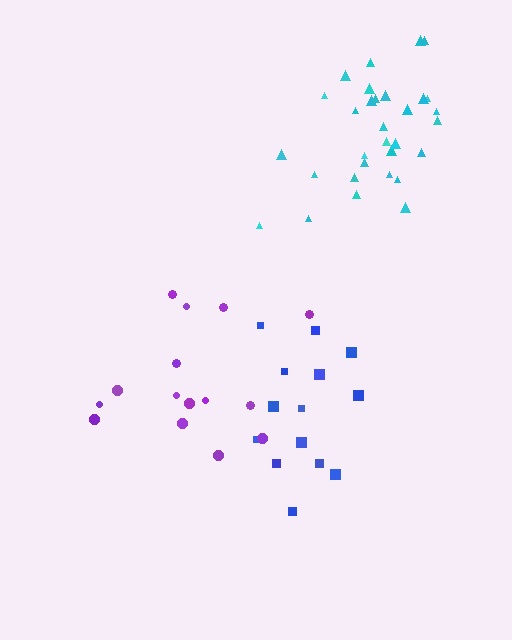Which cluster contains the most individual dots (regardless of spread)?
Cyan (31).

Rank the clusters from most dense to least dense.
cyan, blue, purple.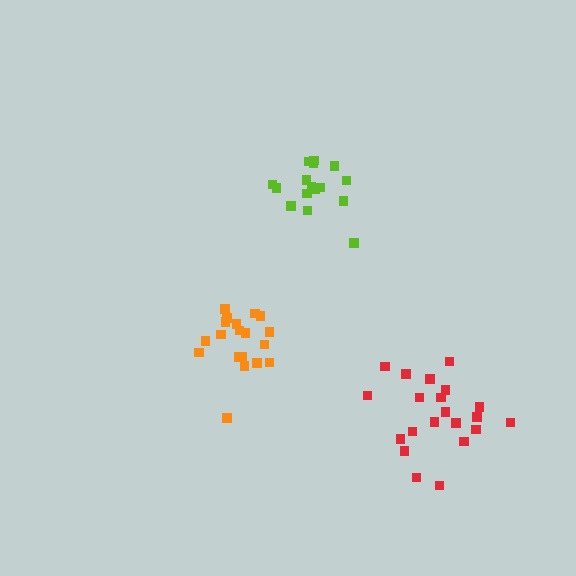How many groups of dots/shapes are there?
There are 3 groups.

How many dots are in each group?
Group 1: 16 dots, Group 2: 19 dots, Group 3: 21 dots (56 total).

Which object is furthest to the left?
The orange cluster is leftmost.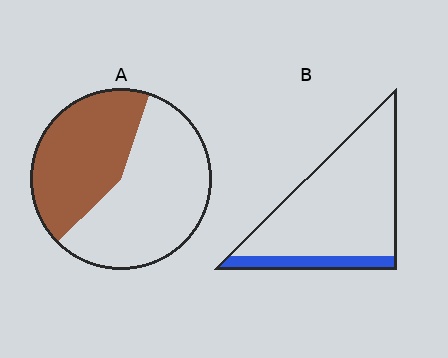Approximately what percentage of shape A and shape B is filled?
A is approximately 45% and B is approximately 15%.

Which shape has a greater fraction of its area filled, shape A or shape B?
Shape A.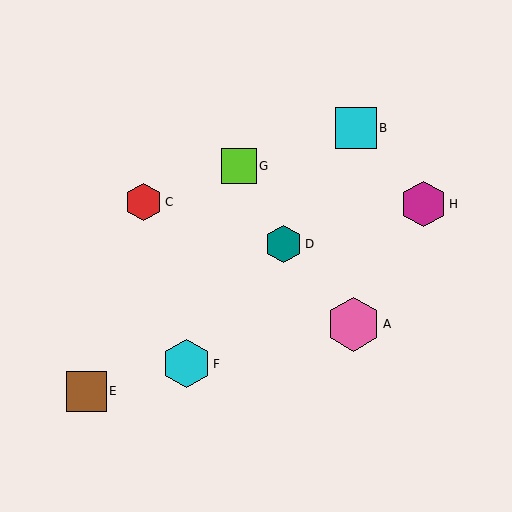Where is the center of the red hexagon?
The center of the red hexagon is at (144, 202).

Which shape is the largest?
The pink hexagon (labeled A) is the largest.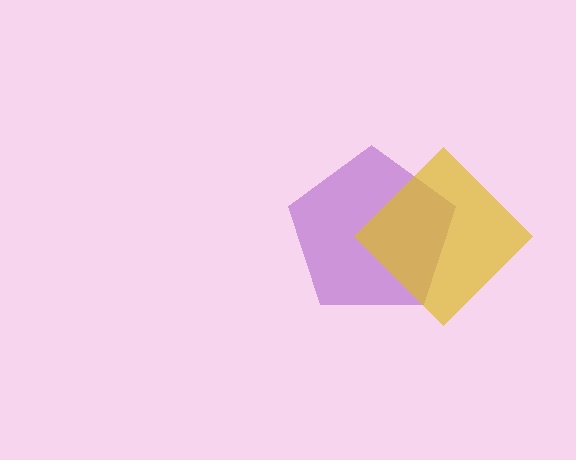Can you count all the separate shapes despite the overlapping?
Yes, there are 2 separate shapes.